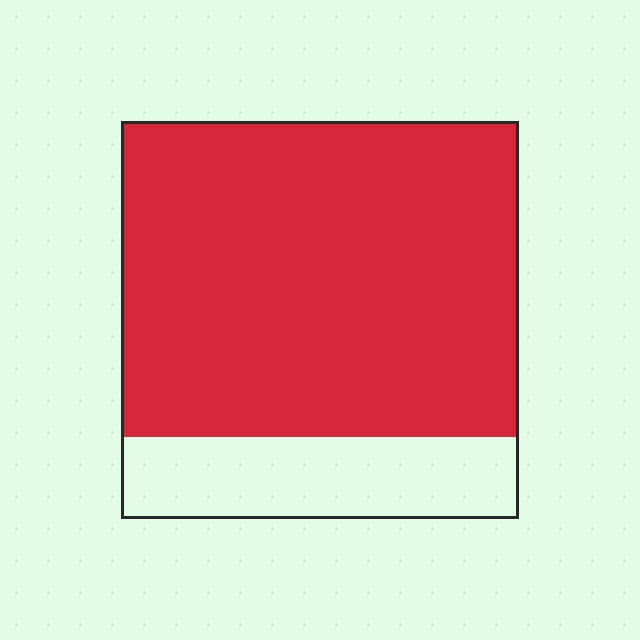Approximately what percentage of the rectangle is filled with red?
Approximately 80%.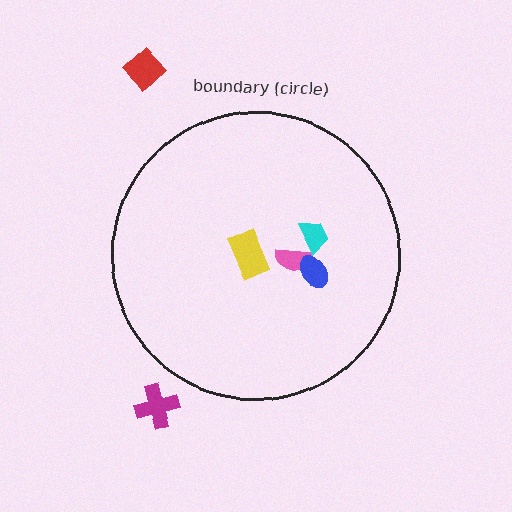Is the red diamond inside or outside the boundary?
Outside.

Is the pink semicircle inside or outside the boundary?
Inside.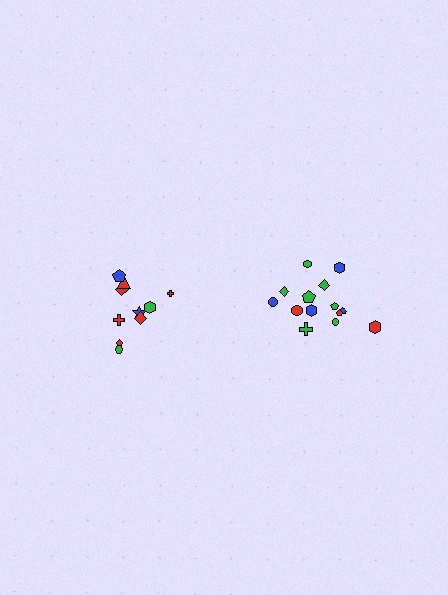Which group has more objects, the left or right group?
The right group.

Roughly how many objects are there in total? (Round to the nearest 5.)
Roughly 25 objects in total.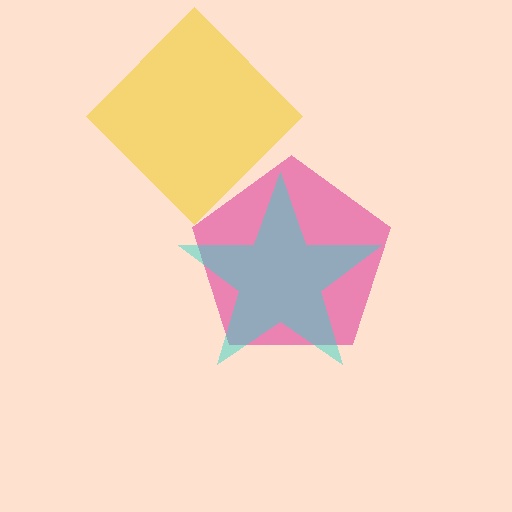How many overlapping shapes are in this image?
There are 3 overlapping shapes in the image.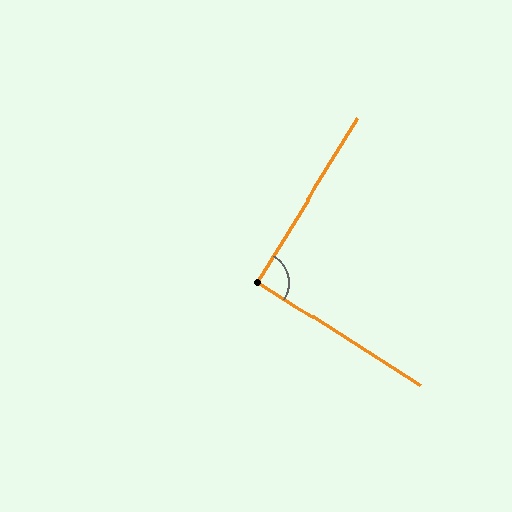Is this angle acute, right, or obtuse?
It is approximately a right angle.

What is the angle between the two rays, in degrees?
Approximately 91 degrees.